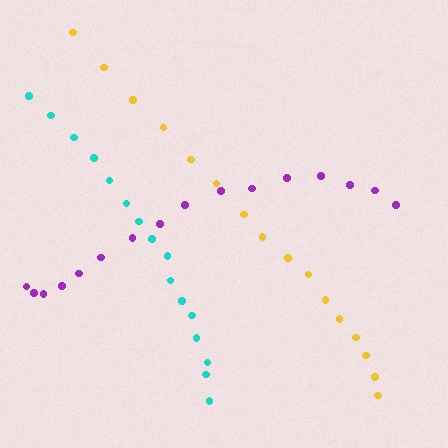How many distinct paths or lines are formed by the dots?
There are 3 distinct paths.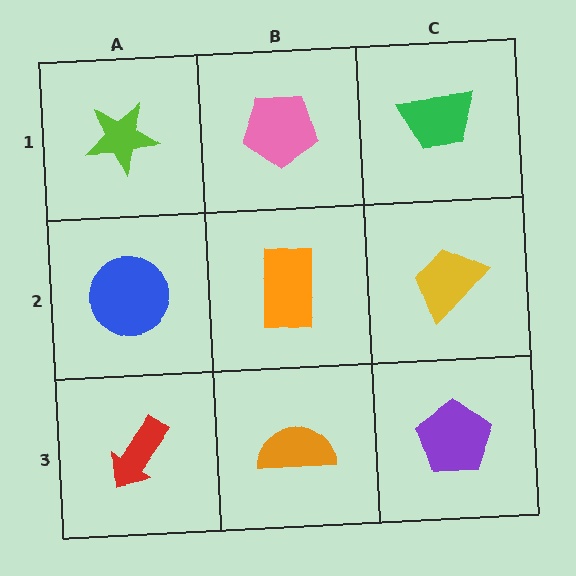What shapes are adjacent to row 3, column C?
A yellow trapezoid (row 2, column C), an orange semicircle (row 3, column B).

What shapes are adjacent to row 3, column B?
An orange rectangle (row 2, column B), a red arrow (row 3, column A), a purple pentagon (row 3, column C).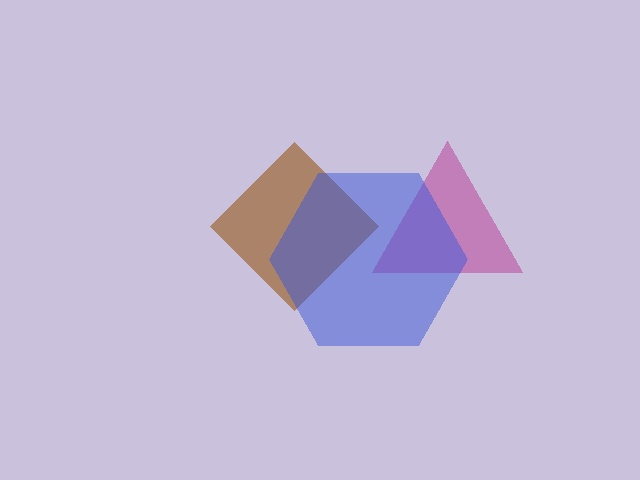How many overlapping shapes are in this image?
There are 3 overlapping shapes in the image.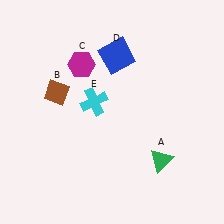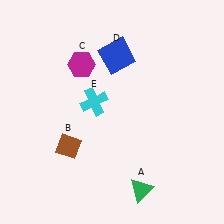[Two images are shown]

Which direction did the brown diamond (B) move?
The brown diamond (B) moved down.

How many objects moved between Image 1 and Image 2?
2 objects moved between the two images.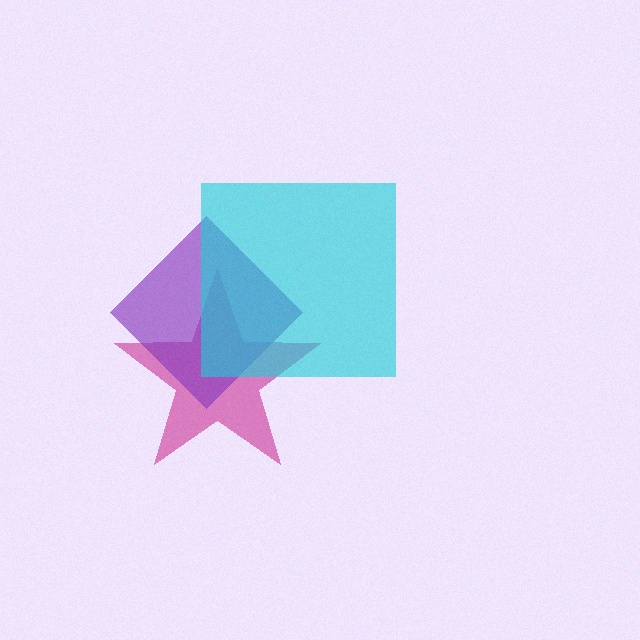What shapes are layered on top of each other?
The layered shapes are: a magenta star, a purple diamond, a cyan square.